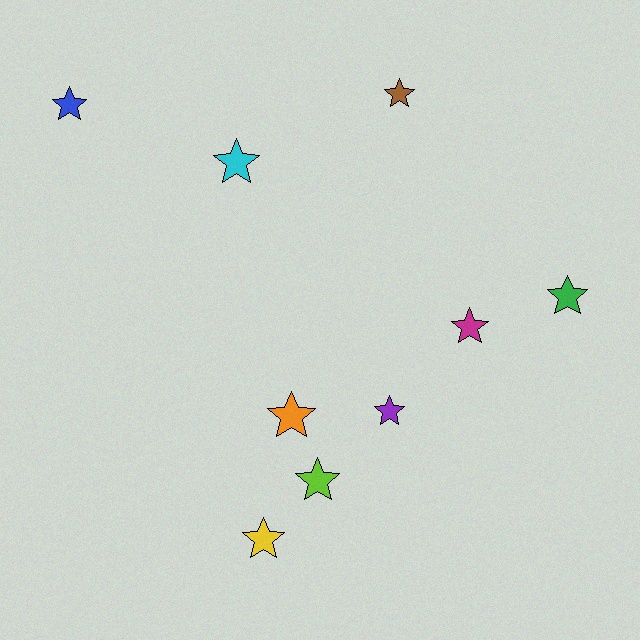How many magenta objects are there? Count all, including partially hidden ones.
There is 1 magenta object.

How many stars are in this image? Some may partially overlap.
There are 9 stars.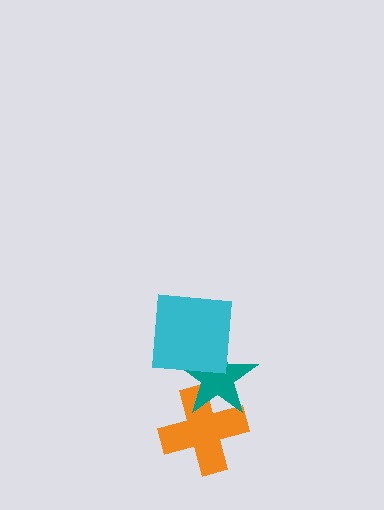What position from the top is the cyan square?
The cyan square is 1st from the top.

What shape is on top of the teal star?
The cyan square is on top of the teal star.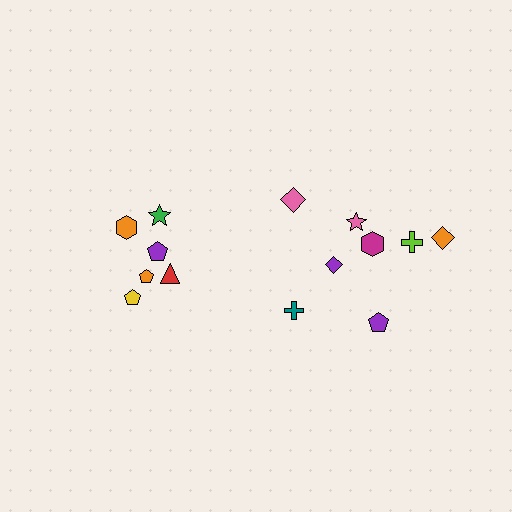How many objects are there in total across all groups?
There are 14 objects.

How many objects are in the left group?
There are 6 objects.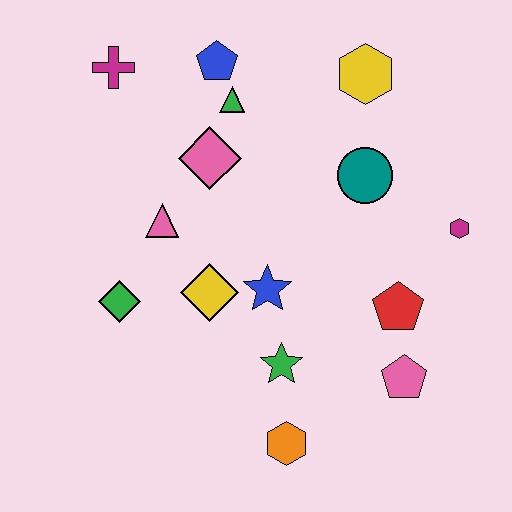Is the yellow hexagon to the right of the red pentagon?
No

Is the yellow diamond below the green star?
No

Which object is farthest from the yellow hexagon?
The orange hexagon is farthest from the yellow hexagon.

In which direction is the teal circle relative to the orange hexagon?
The teal circle is above the orange hexagon.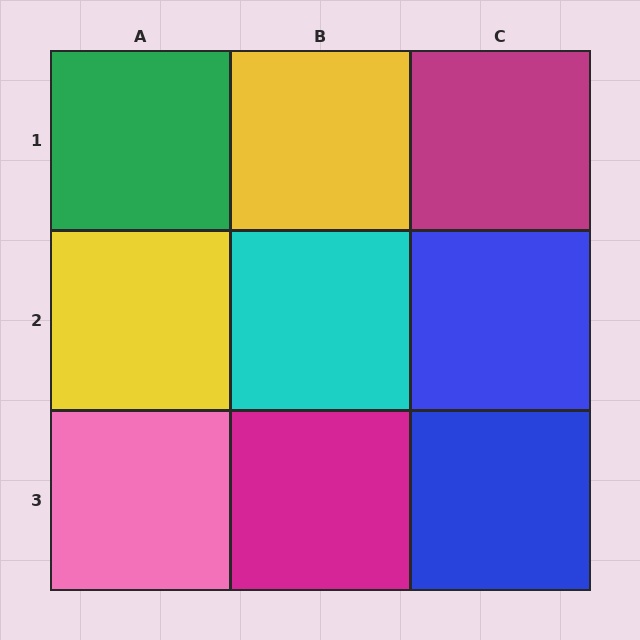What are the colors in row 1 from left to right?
Green, yellow, magenta.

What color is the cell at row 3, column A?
Pink.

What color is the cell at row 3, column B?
Magenta.